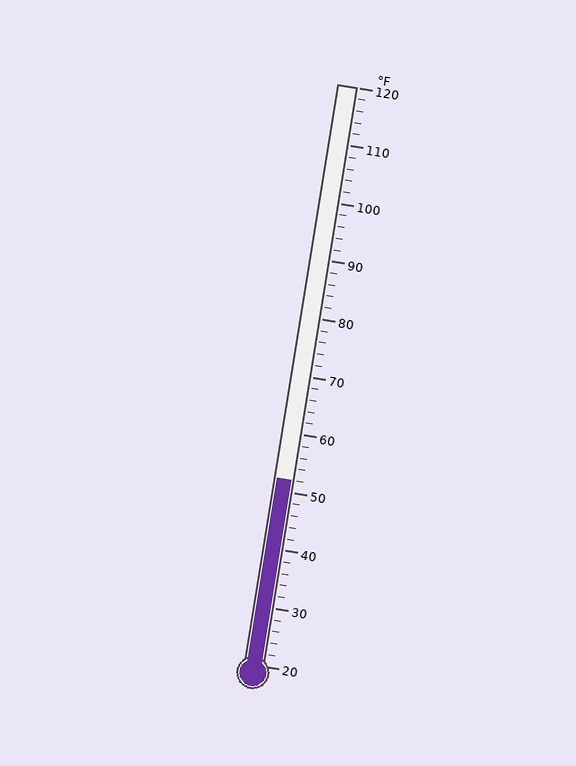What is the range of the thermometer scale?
The thermometer scale ranges from 20°F to 120°F.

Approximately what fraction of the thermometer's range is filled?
The thermometer is filled to approximately 30% of its range.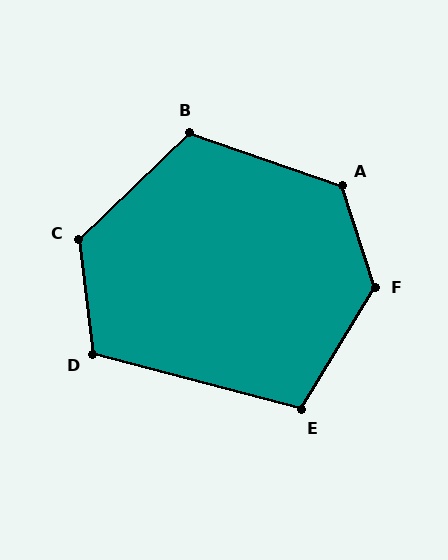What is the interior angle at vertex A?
Approximately 127 degrees (obtuse).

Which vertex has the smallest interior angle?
E, at approximately 106 degrees.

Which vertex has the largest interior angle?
F, at approximately 131 degrees.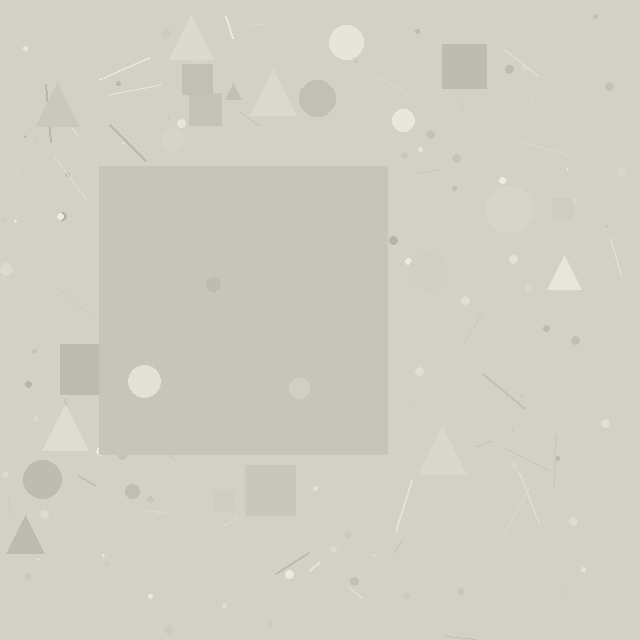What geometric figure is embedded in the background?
A square is embedded in the background.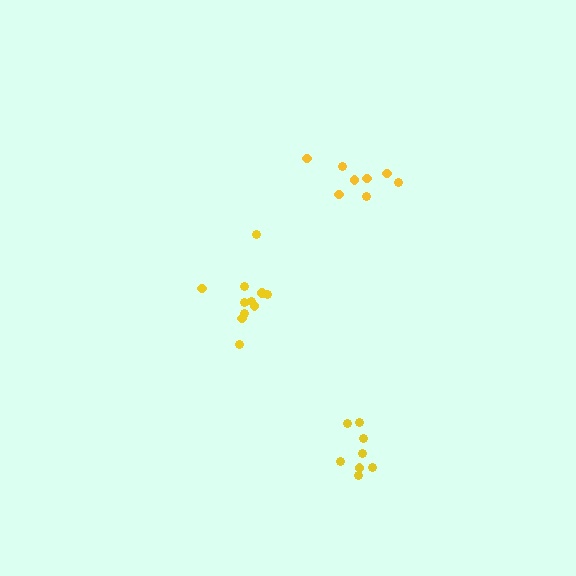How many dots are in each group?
Group 1: 8 dots, Group 2: 11 dots, Group 3: 8 dots (27 total).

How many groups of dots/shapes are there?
There are 3 groups.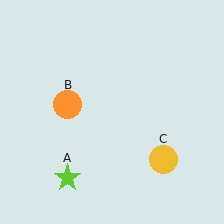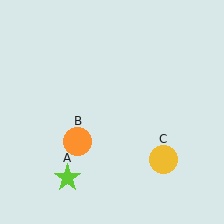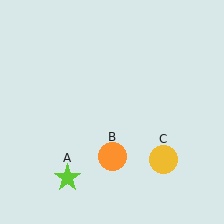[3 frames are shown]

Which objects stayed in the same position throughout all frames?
Lime star (object A) and yellow circle (object C) remained stationary.